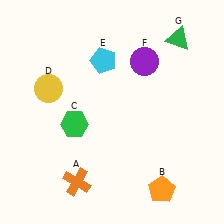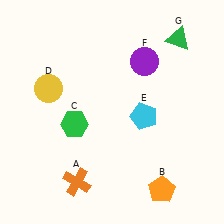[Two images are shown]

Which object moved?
The cyan pentagon (E) moved down.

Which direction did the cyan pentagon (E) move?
The cyan pentagon (E) moved down.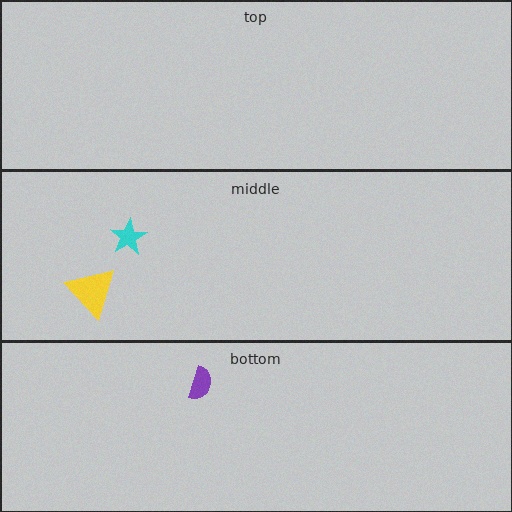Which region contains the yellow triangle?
The middle region.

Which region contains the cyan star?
The middle region.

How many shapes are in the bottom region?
1.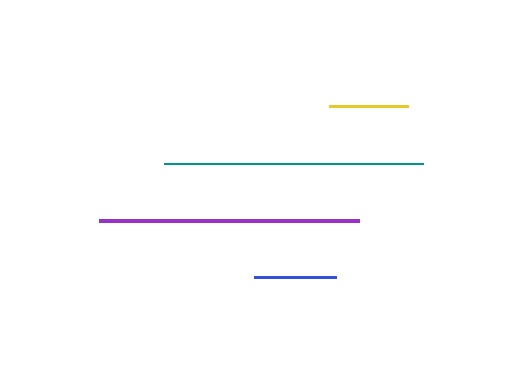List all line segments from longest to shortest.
From longest to shortest: purple, teal, blue, yellow.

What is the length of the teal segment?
The teal segment is approximately 259 pixels long.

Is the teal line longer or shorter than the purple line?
The purple line is longer than the teal line.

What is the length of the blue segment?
The blue segment is approximately 81 pixels long.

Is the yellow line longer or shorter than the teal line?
The teal line is longer than the yellow line.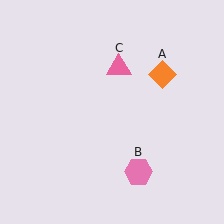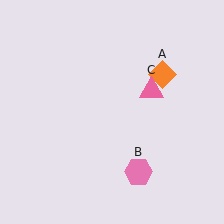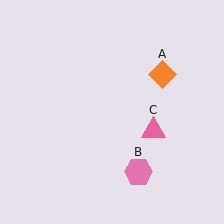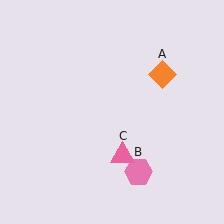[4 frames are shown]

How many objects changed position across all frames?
1 object changed position: pink triangle (object C).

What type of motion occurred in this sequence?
The pink triangle (object C) rotated clockwise around the center of the scene.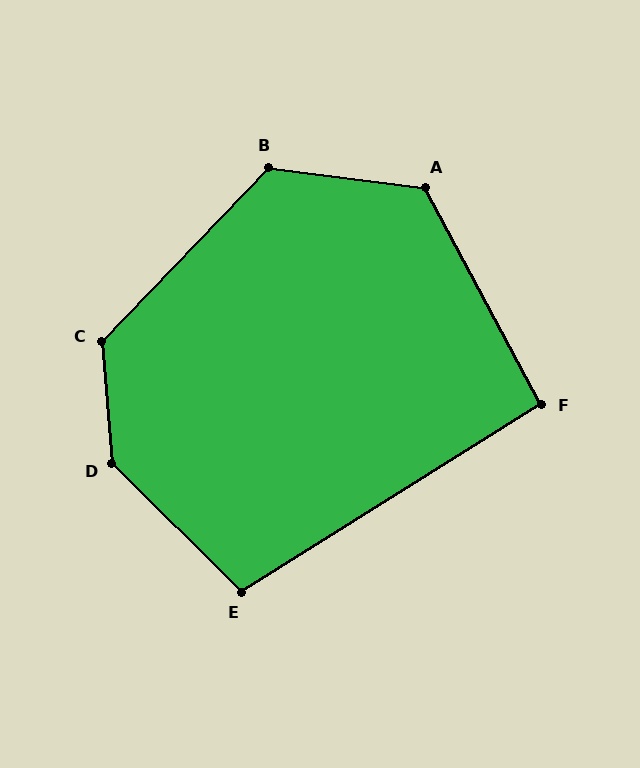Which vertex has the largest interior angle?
D, at approximately 140 degrees.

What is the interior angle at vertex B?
Approximately 126 degrees (obtuse).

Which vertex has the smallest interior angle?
F, at approximately 94 degrees.